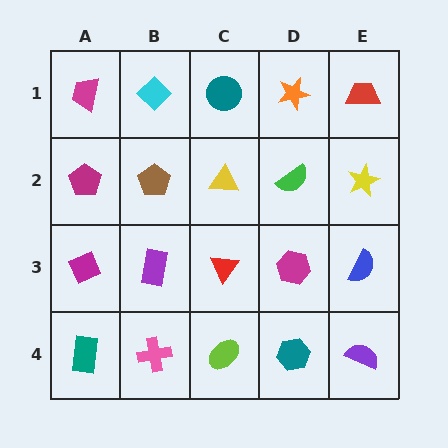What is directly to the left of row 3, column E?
A magenta hexagon.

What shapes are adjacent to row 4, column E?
A blue semicircle (row 3, column E), a teal hexagon (row 4, column D).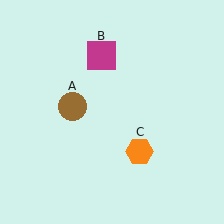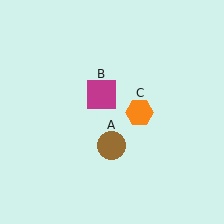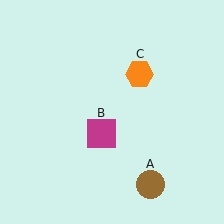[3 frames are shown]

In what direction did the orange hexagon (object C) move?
The orange hexagon (object C) moved up.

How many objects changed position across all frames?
3 objects changed position: brown circle (object A), magenta square (object B), orange hexagon (object C).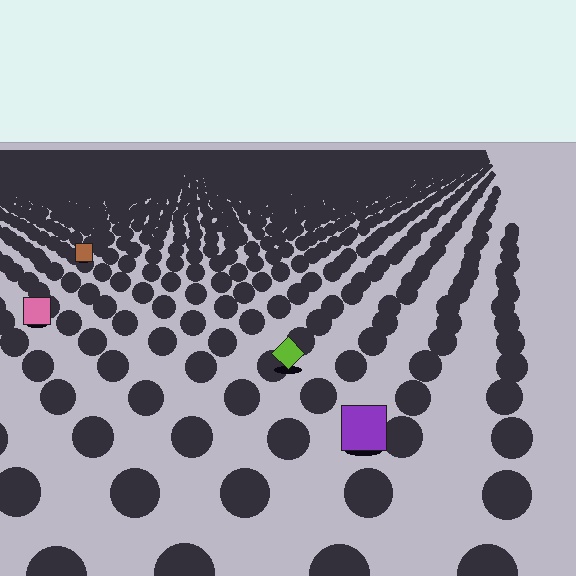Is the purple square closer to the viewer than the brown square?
Yes. The purple square is closer — you can tell from the texture gradient: the ground texture is coarser near it.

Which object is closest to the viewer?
The purple square is closest. The texture marks near it are larger and more spread out.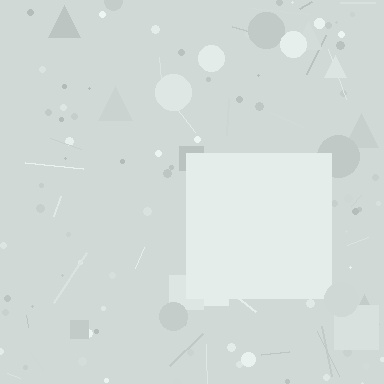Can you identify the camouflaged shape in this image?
The camouflaged shape is a square.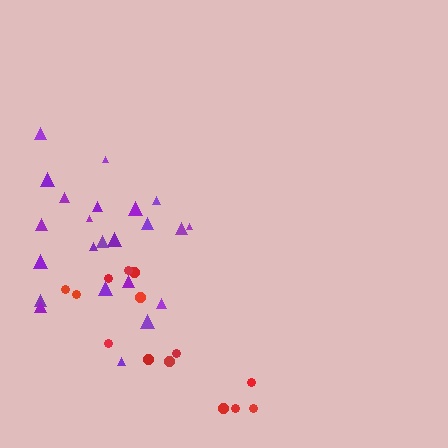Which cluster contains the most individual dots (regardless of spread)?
Purple (23).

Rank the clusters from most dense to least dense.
purple, red.